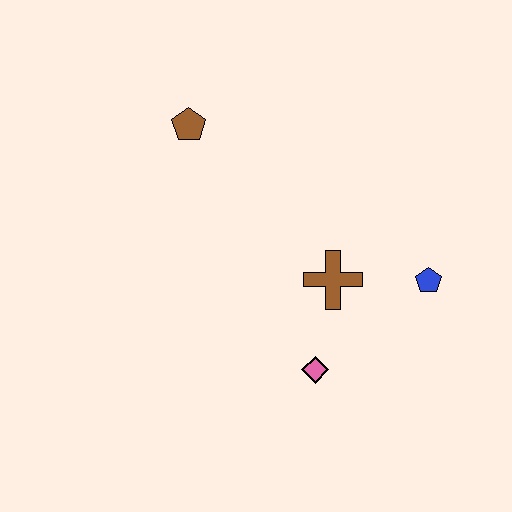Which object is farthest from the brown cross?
The brown pentagon is farthest from the brown cross.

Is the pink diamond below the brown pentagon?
Yes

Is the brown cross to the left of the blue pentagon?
Yes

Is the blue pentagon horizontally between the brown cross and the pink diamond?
No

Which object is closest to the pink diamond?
The brown cross is closest to the pink diamond.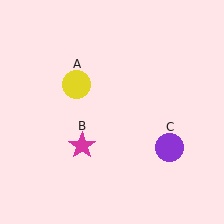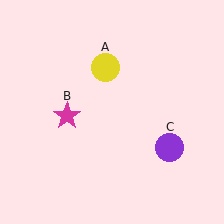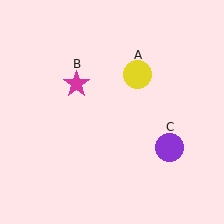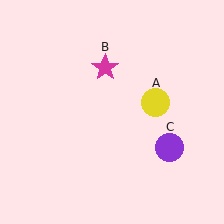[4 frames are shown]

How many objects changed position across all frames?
2 objects changed position: yellow circle (object A), magenta star (object B).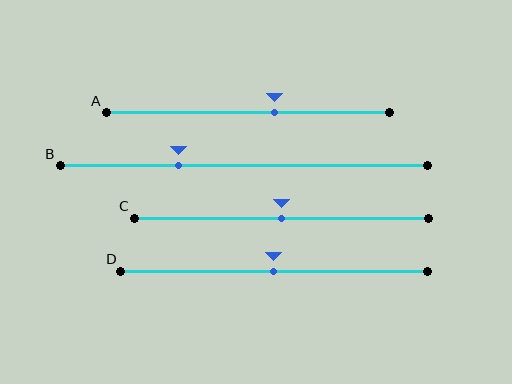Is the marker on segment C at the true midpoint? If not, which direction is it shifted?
Yes, the marker on segment C is at the true midpoint.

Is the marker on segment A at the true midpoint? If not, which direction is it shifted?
No, the marker on segment A is shifted to the right by about 9% of the segment length.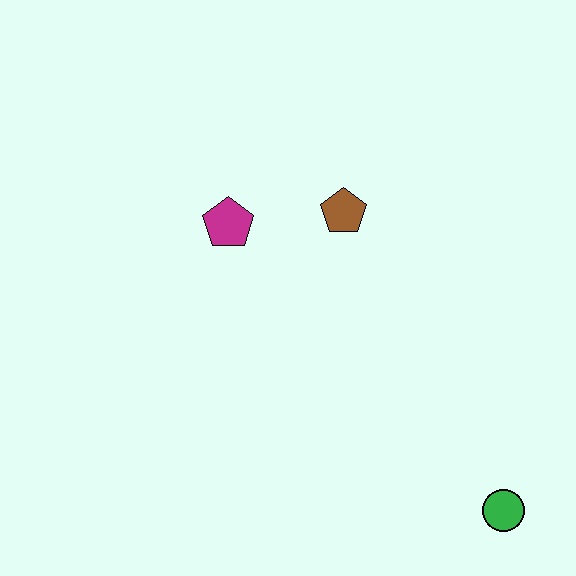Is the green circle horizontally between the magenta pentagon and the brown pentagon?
No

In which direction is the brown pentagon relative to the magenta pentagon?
The brown pentagon is to the right of the magenta pentagon.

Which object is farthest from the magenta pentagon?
The green circle is farthest from the magenta pentagon.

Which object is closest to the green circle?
The brown pentagon is closest to the green circle.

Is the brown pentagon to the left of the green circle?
Yes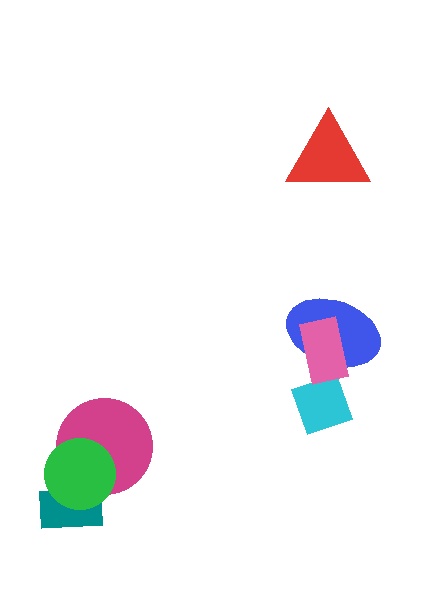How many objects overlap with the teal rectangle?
1 object overlaps with the teal rectangle.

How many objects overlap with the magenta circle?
1 object overlaps with the magenta circle.